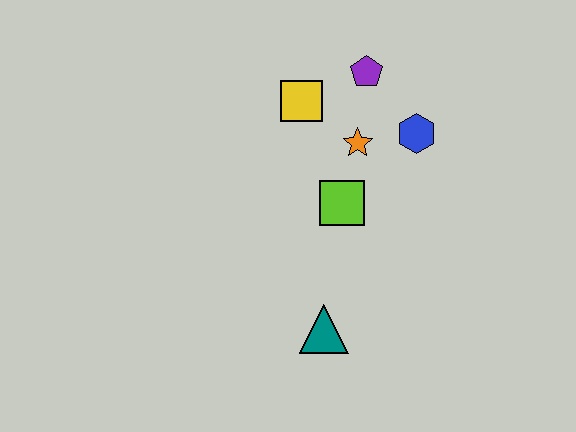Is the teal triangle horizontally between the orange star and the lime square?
No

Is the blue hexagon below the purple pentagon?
Yes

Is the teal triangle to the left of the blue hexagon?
Yes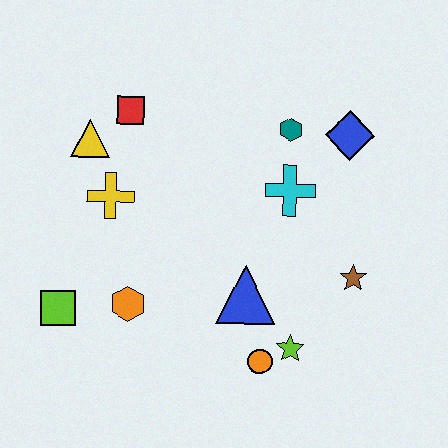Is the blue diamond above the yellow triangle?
Yes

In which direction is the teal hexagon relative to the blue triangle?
The teal hexagon is above the blue triangle.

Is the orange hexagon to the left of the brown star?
Yes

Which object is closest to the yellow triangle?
The red square is closest to the yellow triangle.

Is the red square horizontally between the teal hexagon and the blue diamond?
No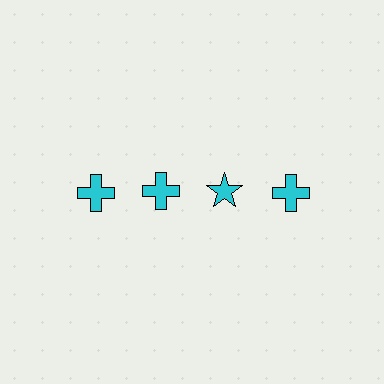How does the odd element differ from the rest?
It has a different shape: star instead of cross.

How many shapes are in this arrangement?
There are 4 shapes arranged in a grid pattern.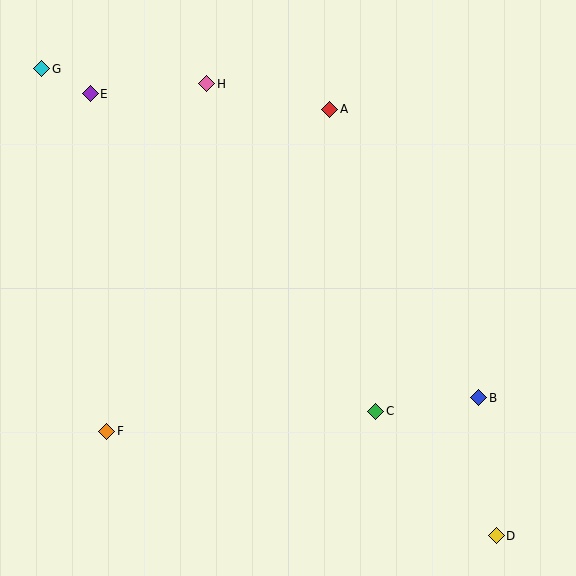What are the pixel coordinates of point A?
Point A is at (330, 109).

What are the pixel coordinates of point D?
Point D is at (496, 536).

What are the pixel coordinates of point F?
Point F is at (107, 431).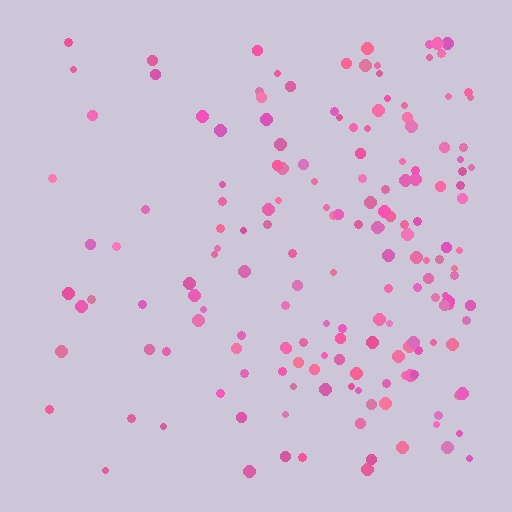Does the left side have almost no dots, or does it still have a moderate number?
Still a moderate number, just noticeably fewer than the right.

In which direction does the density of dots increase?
From left to right, with the right side densest.